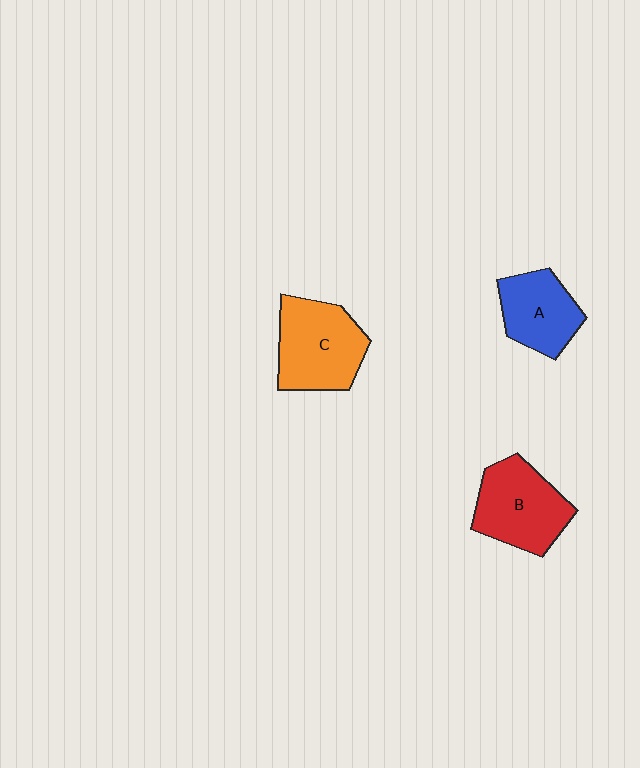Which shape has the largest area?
Shape C (orange).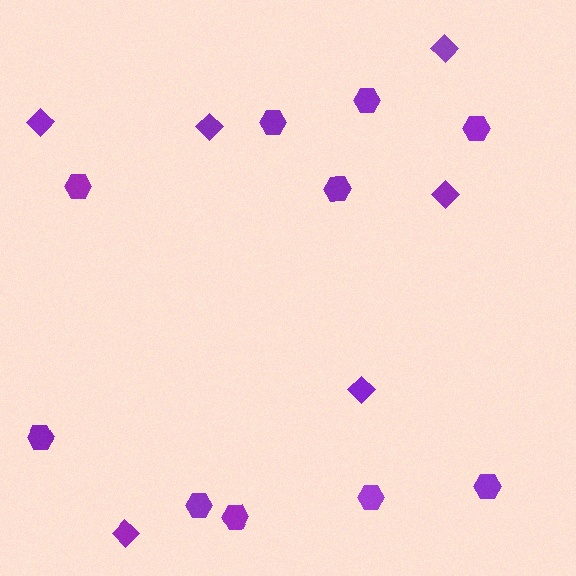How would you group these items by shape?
There are 2 groups: one group of hexagons (10) and one group of diamonds (6).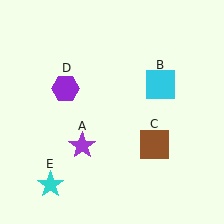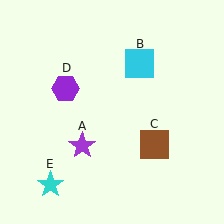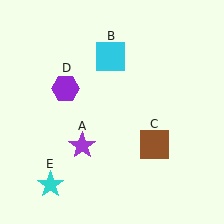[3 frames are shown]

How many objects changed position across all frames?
1 object changed position: cyan square (object B).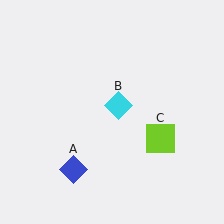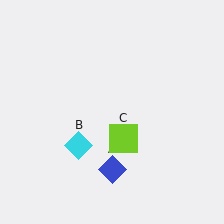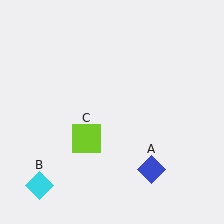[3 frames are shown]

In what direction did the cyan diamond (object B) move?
The cyan diamond (object B) moved down and to the left.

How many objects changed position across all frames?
3 objects changed position: blue diamond (object A), cyan diamond (object B), lime square (object C).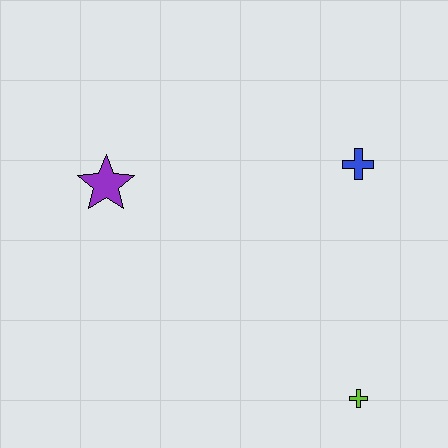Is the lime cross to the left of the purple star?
No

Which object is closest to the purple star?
The blue cross is closest to the purple star.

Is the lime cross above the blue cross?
No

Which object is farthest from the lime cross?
The purple star is farthest from the lime cross.